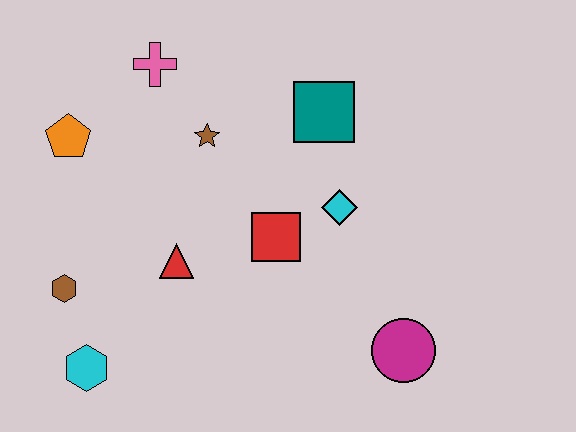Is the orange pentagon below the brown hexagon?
No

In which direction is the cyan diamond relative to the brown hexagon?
The cyan diamond is to the right of the brown hexagon.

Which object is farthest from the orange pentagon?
The magenta circle is farthest from the orange pentagon.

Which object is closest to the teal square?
The cyan diamond is closest to the teal square.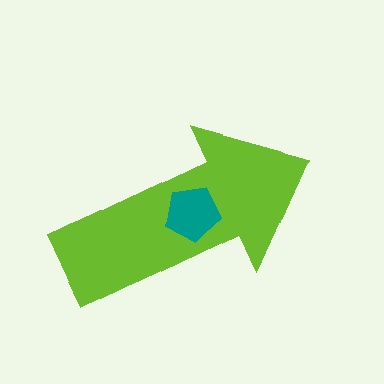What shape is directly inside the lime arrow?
The teal pentagon.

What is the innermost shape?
The teal pentagon.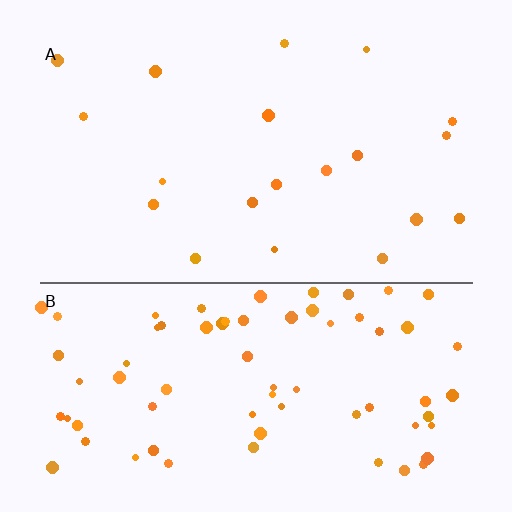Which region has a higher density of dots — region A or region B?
B (the bottom).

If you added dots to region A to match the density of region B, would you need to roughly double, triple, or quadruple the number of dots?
Approximately quadruple.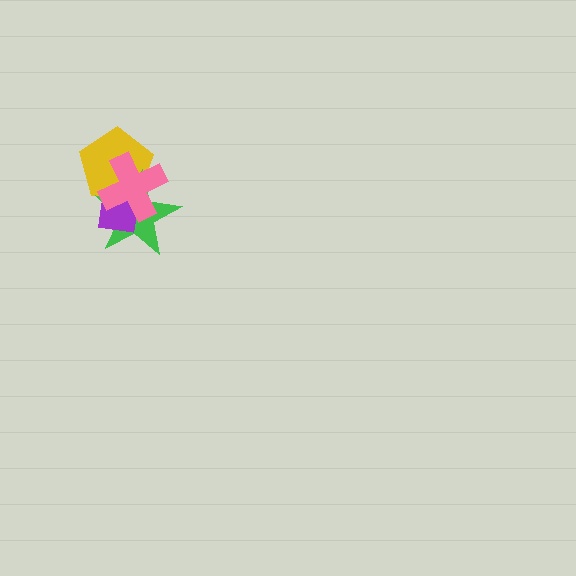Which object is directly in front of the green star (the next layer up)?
The purple square is directly in front of the green star.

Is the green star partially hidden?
Yes, it is partially covered by another shape.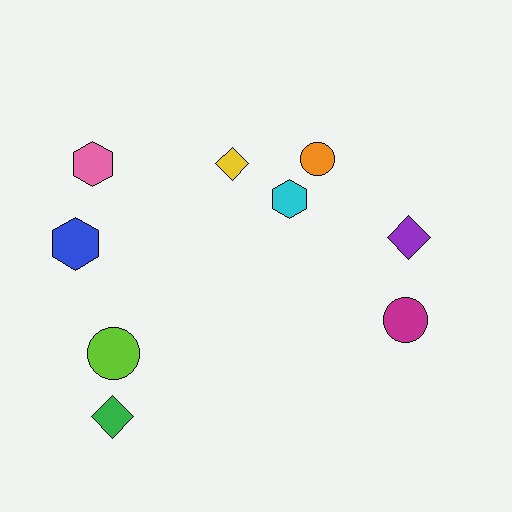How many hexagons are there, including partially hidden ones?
There are 3 hexagons.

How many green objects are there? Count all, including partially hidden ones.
There is 1 green object.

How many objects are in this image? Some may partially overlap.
There are 9 objects.